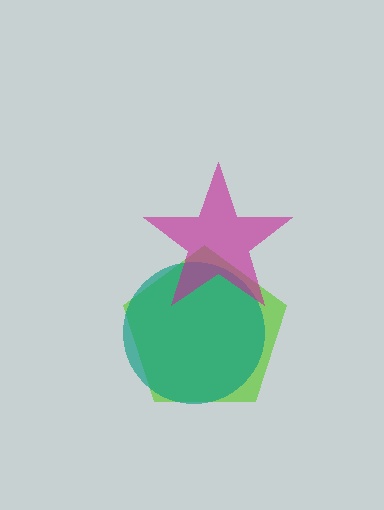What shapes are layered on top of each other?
The layered shapes are: a lime pentagon, a teal circle, a magenta star.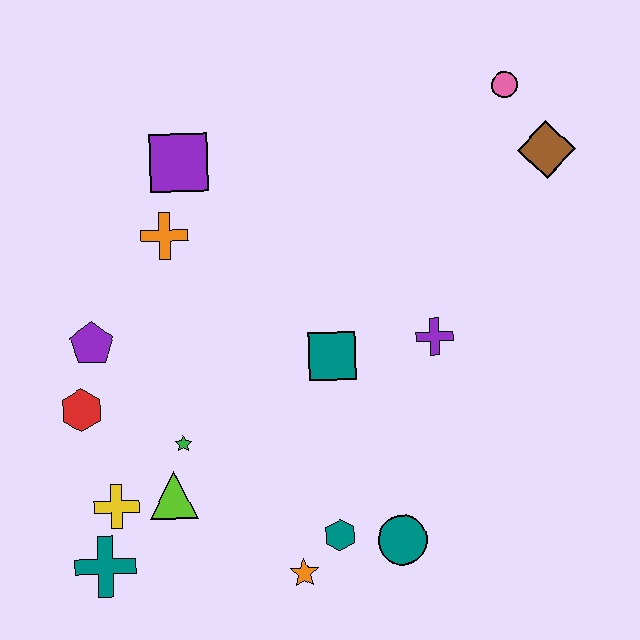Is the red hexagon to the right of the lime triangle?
No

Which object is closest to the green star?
The lime triangle is closest to the green star.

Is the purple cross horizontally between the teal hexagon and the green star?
No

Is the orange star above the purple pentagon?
No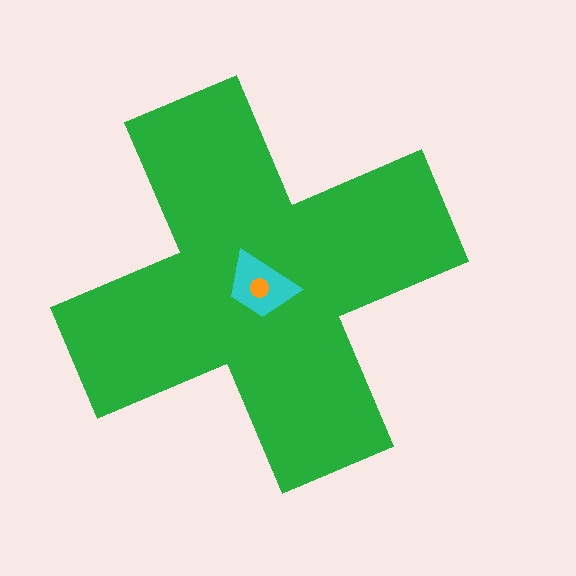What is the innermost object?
The orange circle.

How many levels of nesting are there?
3.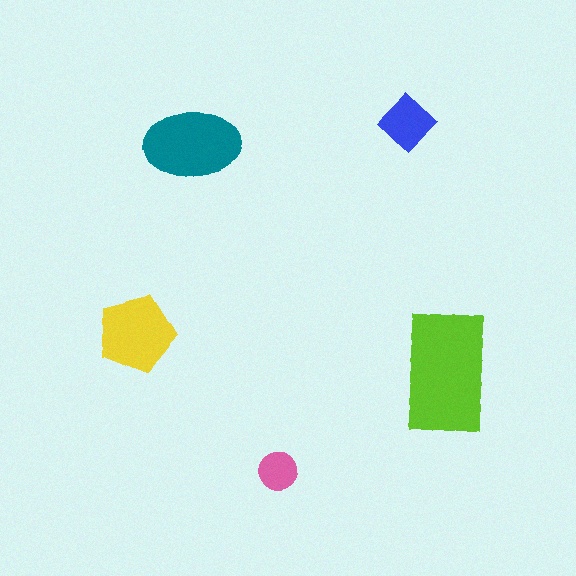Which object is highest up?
The blue diamond is topmost.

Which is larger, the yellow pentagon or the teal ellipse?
The teal ellipse.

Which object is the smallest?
The pink circle.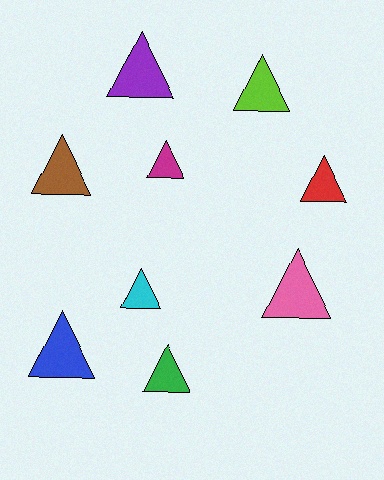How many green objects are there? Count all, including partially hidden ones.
There is 1 green object.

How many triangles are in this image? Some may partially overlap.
There are 9 triangles.